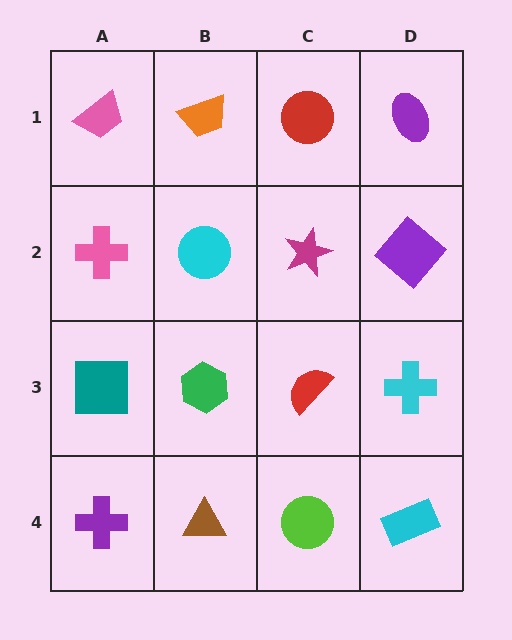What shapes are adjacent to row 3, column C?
A magenta star (row 2, column C), a lime circle (row 4, column C), a green hexagon (row 3, column B), a cyan cross (row 3, column D).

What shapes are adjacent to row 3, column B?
A cyan circle (row 2, column B), a brown triangle (row 4, column B), a teal square (row 3, column A), a red semicircle (row 3, column C).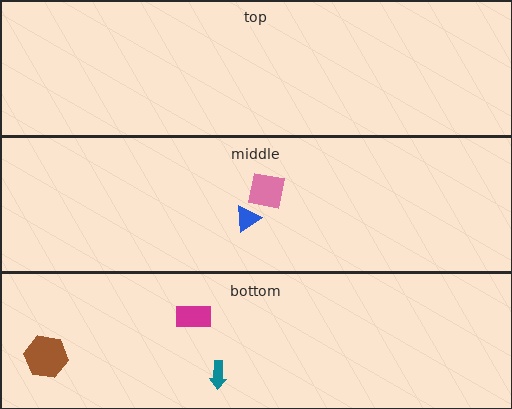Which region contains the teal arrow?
The bottom region.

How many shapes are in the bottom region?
3.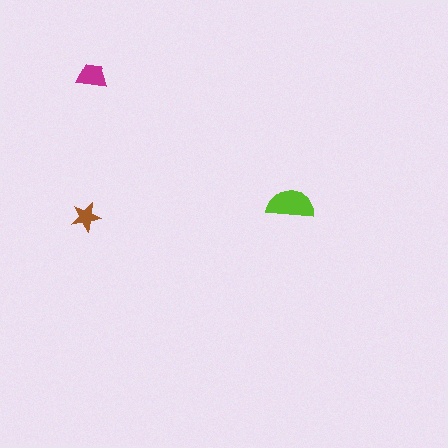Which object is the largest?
The lime semicircle.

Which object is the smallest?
The brown star.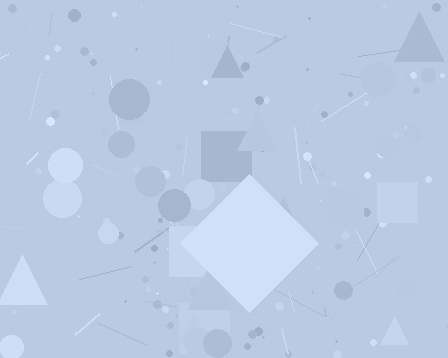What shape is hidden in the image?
A diamond is hidden in the image.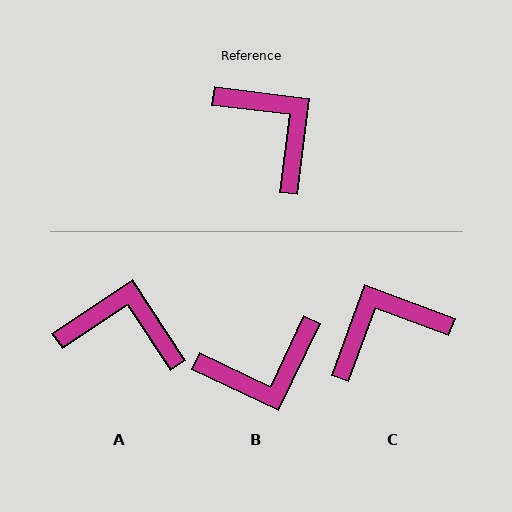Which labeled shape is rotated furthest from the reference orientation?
B, about 108 degrees away.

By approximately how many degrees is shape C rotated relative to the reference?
Approximately 77 degrees counter-clockwise.